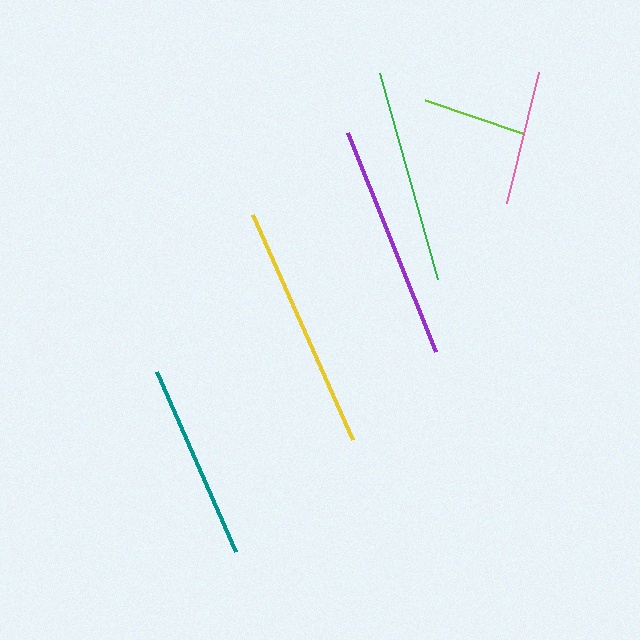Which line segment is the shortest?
The lime line is the shortest at approximately 103 pixels.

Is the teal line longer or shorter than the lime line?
The teal line is longer than the lime line.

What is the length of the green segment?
The green segment is approximately 214 pixels long.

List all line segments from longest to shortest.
From longest to shortest: yellow, purple, green, teal, pink, lime.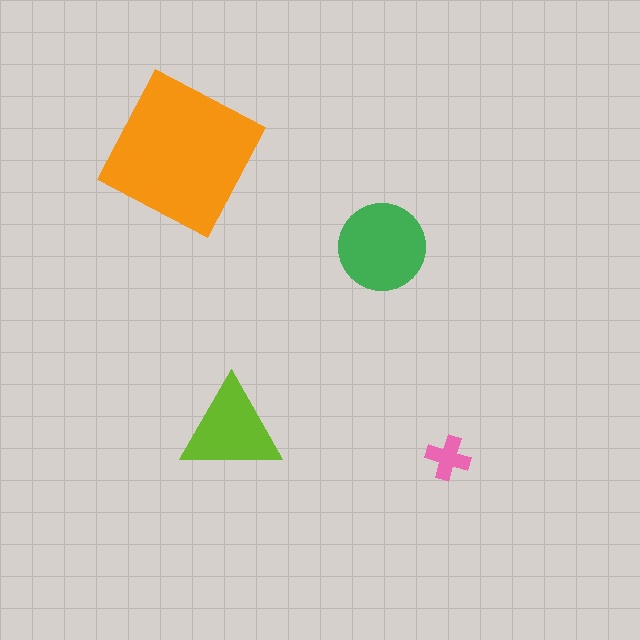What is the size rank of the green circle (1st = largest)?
2nd.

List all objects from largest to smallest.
The orange square, the green circle, the lime triangle, the pink cross.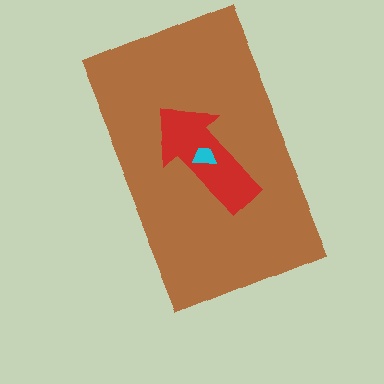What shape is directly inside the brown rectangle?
The red arrow.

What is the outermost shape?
The brown rectangle.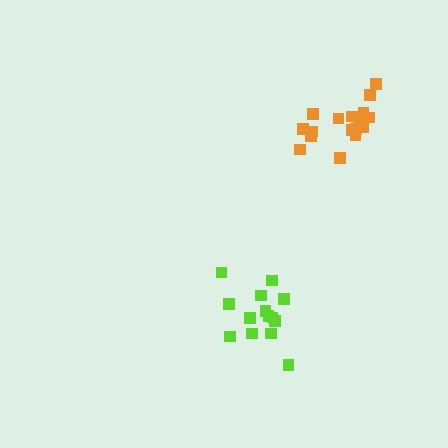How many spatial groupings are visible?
There are 2 spatial groupings.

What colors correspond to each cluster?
The clusters are colored: lime, orange.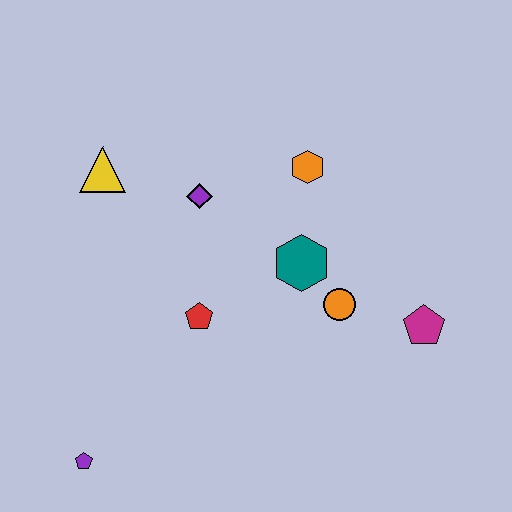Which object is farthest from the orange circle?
The purple pentagon is farthest from the orange circle.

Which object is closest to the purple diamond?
The yellow triangle is closest to the purple diamond.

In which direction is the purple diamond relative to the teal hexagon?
The purple diamond is to the left of the teal hexagon.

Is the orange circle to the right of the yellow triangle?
Yes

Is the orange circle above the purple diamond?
No